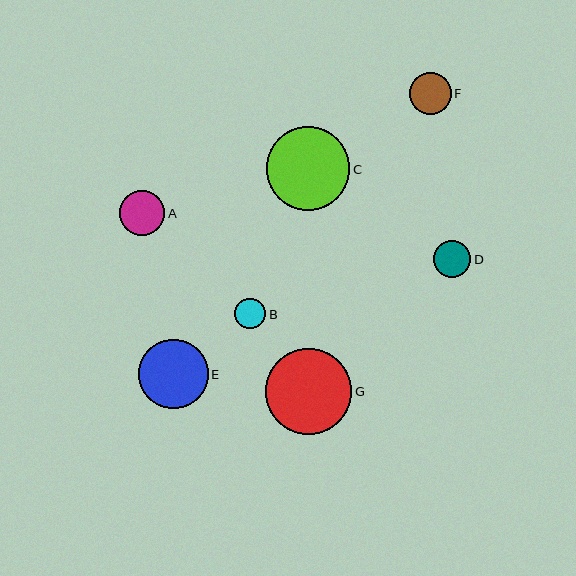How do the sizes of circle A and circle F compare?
Circle A and circle F are approximately the same size.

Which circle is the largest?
Circle G is the largest with a size of approximately 86 pixels.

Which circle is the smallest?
Circle B is the smallest with a size of approximately 31 pixels.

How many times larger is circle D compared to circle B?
Circle D is approximately 1.2 times the size of circle B.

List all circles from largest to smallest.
From largest to smallest: G, C, E, A, F, D, B.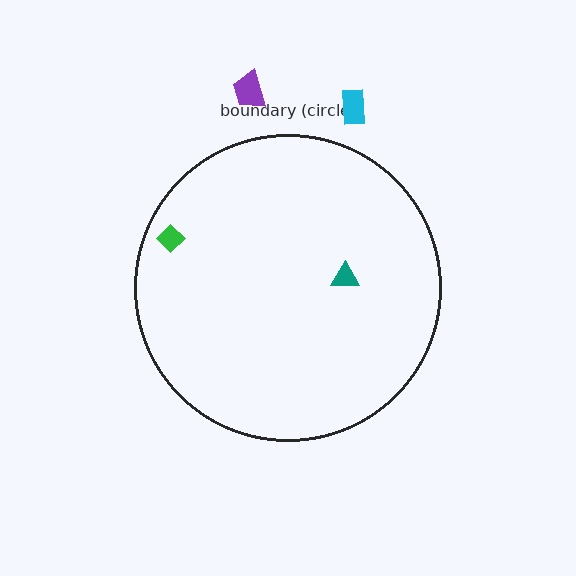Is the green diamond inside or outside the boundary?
Inside.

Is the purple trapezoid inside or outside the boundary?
Outside.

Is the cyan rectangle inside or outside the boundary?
Outside.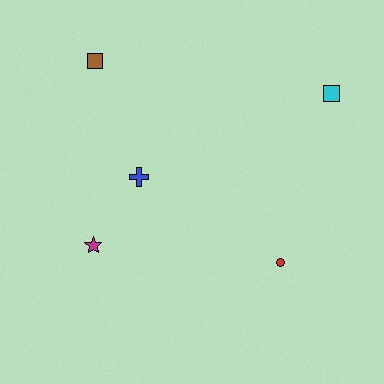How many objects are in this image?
There are 5 objects.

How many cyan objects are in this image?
There is 1 cyan object.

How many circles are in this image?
There is 1 circle.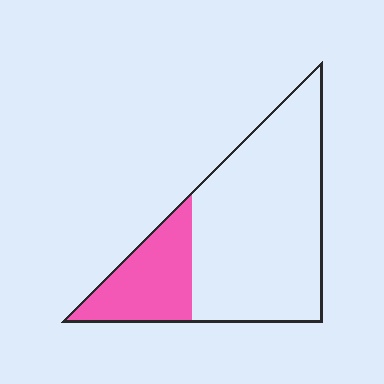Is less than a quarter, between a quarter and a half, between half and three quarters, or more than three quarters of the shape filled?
Between a quarter and a half.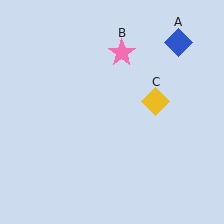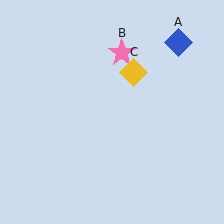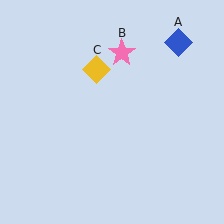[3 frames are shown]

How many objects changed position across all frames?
1 object changed position: yellow diamond (object C).